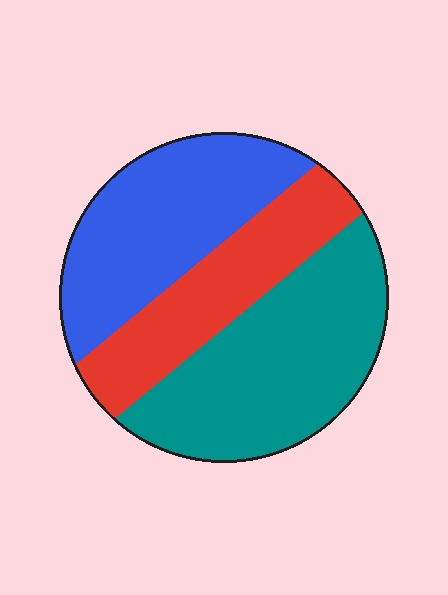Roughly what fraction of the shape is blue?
Blue takes up about one third (1/3) of the shape.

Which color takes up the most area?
Teal, at roughly 40%.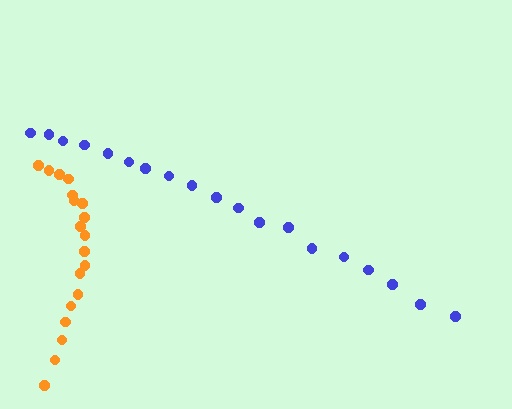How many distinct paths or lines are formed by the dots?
There are 2 distinct paths.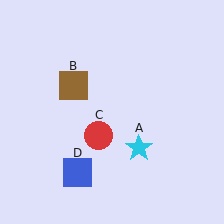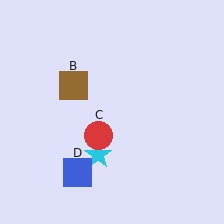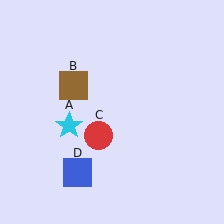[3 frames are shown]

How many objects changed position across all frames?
1 object changed position: cyan star (object A).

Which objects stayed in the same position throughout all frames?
Brown square (object B) and red circle (object C) and blue square (object D) remained stationary.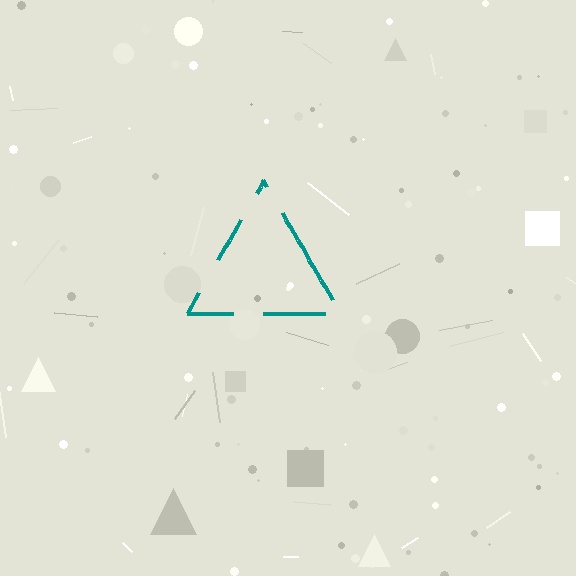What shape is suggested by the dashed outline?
The dashed outline suggests a triangle.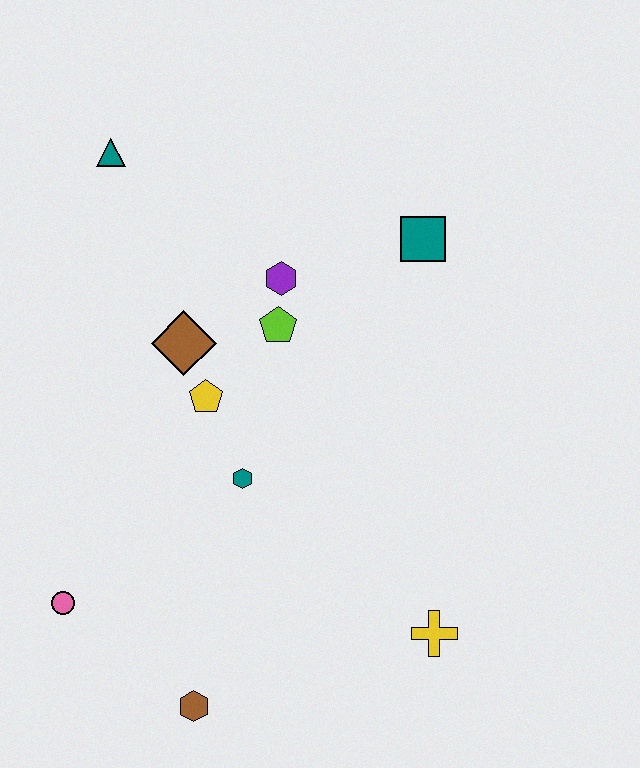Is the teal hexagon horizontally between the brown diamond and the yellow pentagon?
No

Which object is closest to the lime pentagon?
The purple hexagon is closest to the lime pentagon.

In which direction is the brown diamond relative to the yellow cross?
The brown diamond is above the yellow cross.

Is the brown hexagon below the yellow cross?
Yes